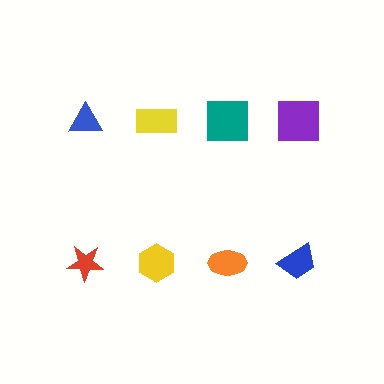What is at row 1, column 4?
A purple square.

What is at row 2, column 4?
A blue trapezoid.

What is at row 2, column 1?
A red star.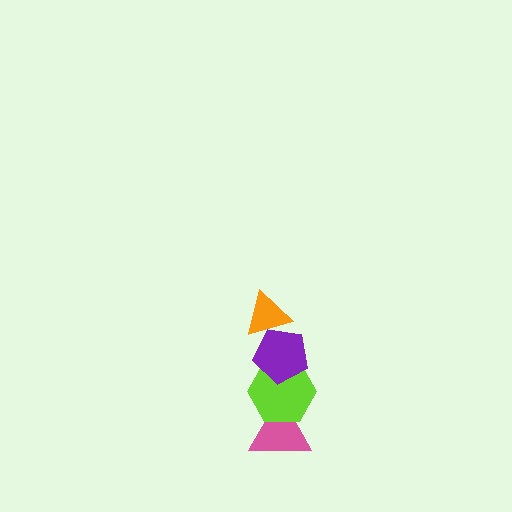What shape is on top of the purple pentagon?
The orange triangle is on top of the purple pentagon.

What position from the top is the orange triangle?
The orange triangle is 1st from the top.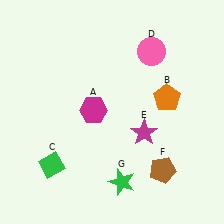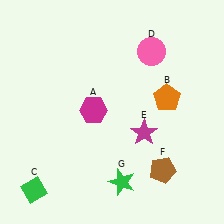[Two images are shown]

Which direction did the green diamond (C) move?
The green diamond (C) moved down.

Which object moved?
The green diamond (C) moved down.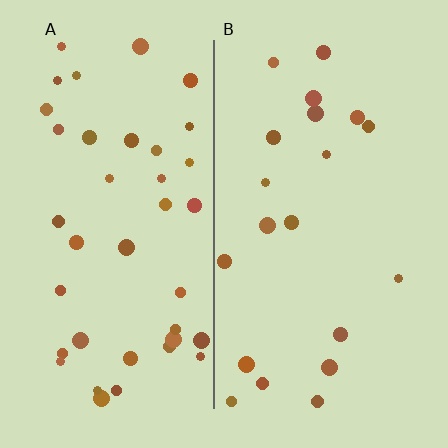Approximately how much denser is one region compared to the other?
Approximately 2.0× — region A over region B.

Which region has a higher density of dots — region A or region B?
A (the left).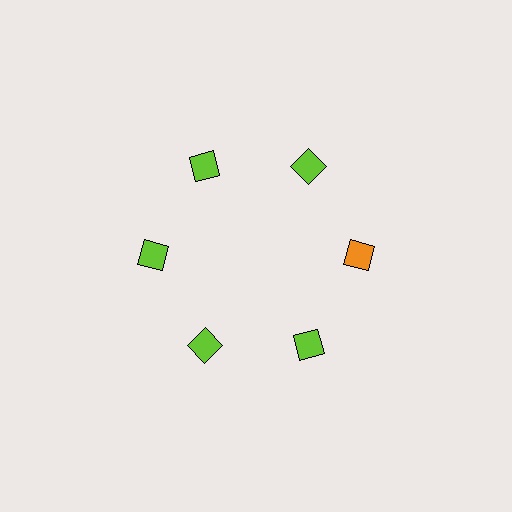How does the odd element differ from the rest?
It has a different color: orange instead of lime.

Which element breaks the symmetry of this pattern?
The orange diamond at roughly the 3 o'clock position breaks the symmetry. All other shapes are lime diamonds.